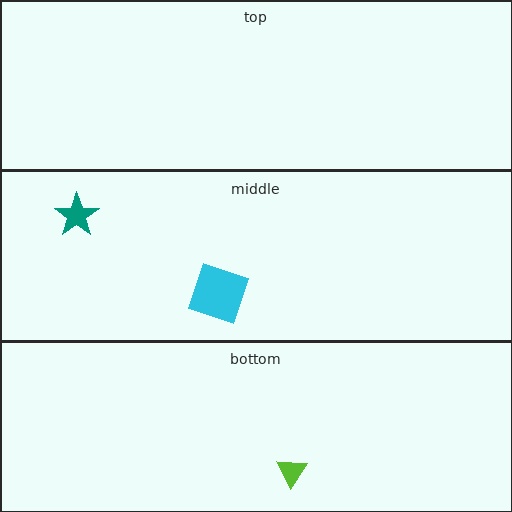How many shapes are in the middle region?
2.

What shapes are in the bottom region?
The lime triangle.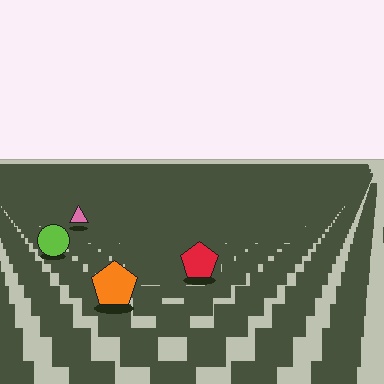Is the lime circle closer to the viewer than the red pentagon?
No. The red pentagon is closer — you can tell from the texture gradient: the ground texture is coarser near it.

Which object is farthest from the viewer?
The pink triangle is farthest from the viewer. It appears smaller and the ground texture around it is denser.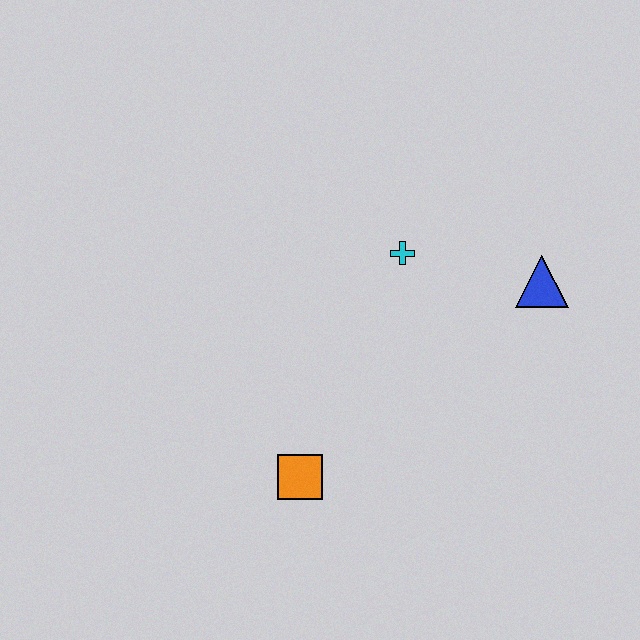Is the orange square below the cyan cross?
Yes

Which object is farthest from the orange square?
The blue triangle is farthest from the orange square.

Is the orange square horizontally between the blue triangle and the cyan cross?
No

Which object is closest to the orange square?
The cyan cross is closest to the orange square.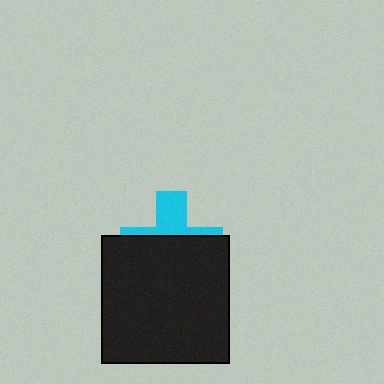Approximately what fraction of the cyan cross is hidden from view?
Roughly 63% of the cyan cross is hidden behind the black square.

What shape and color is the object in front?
The object in front is a black square.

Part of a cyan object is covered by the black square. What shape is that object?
It is a cross.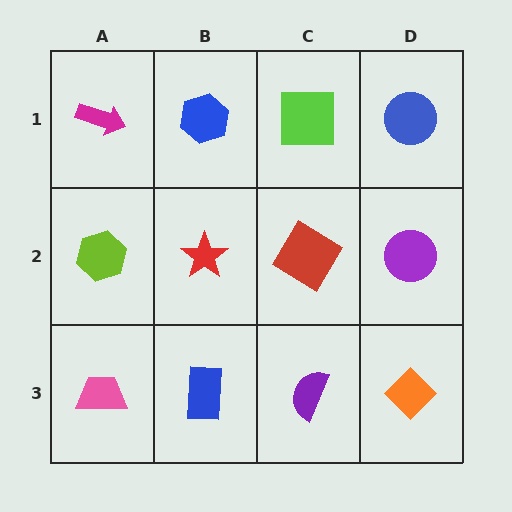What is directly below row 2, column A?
A pink trapezoid.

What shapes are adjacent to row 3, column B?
A red star (row 2, column B), a pink trapezoid (row 3, column A), a purple semicircle (row 3, column C).